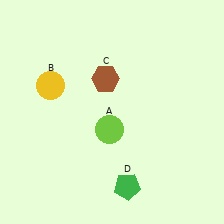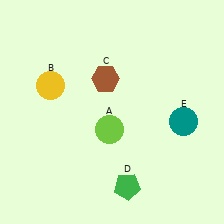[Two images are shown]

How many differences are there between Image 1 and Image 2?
There is 1 difference between the two images.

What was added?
A teal circle (E) was added in Image 2.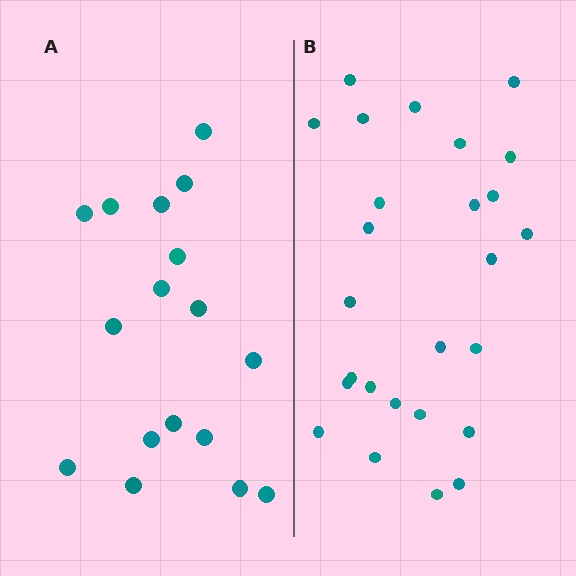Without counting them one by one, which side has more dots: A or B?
Region B (the right region) has more dots.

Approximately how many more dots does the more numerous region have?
Region B has roughly 8 or so more dots than region A.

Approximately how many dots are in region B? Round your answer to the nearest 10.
About 30 dots. (The exact count is 26, which rounds to 30.)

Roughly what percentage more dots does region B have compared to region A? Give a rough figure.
About 55% more.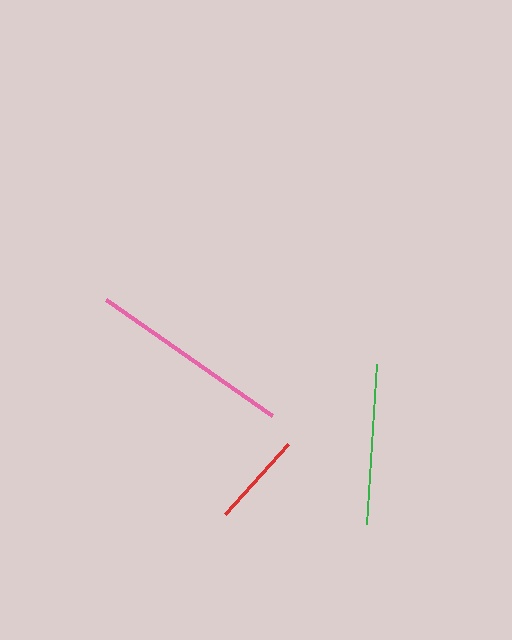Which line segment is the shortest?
The red line is the shortest at approximately 94 pixels.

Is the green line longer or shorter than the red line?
The green line is longer than the red line.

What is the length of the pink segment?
The pink segment is approximately 202 pixels long.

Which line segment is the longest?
The pink line is the longest at approximately 202 pixels.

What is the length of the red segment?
The red segment is approximately 94 pixels long.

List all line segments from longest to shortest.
From longest to shortest: pink, green, red.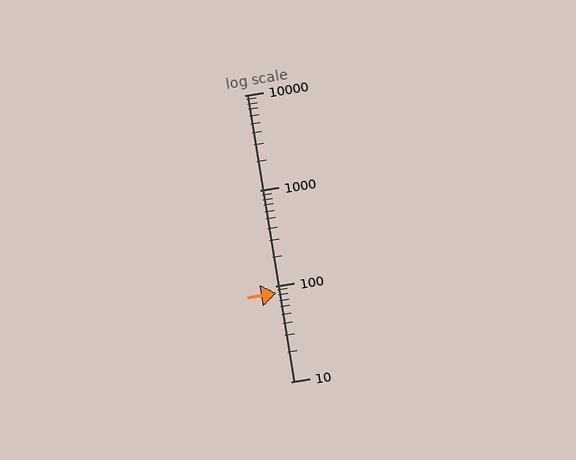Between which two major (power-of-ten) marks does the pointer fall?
The pointer is between 10 and 100.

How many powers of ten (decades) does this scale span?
The scale spans 3 decades, from 10 to 10000.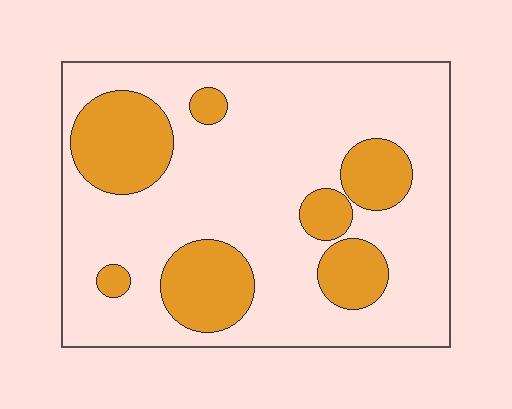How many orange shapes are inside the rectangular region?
7.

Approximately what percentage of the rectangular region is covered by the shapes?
Approximately 25%.